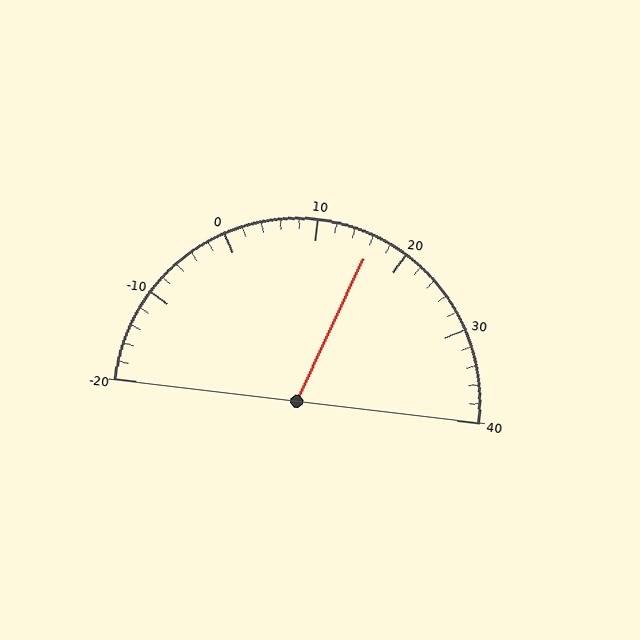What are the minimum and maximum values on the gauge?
The gauge ranges from -20 to 40.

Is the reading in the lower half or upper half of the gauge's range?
The reading is in the upper half of the range (-20 to 40).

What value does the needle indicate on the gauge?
The needle indicates approximately 16.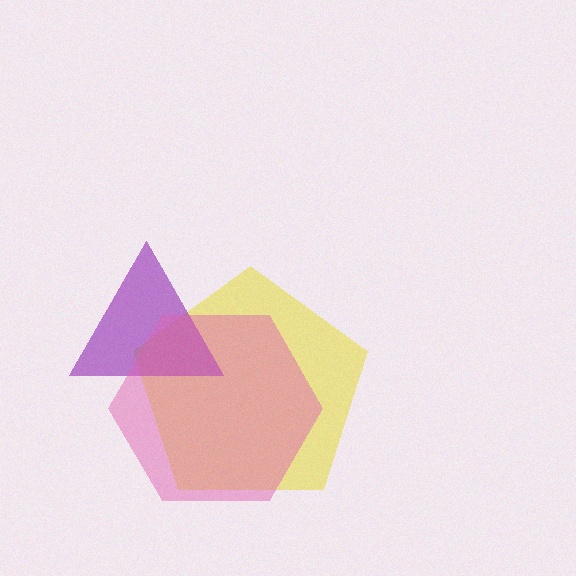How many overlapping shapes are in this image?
There are 3 overlapping shapes in the image.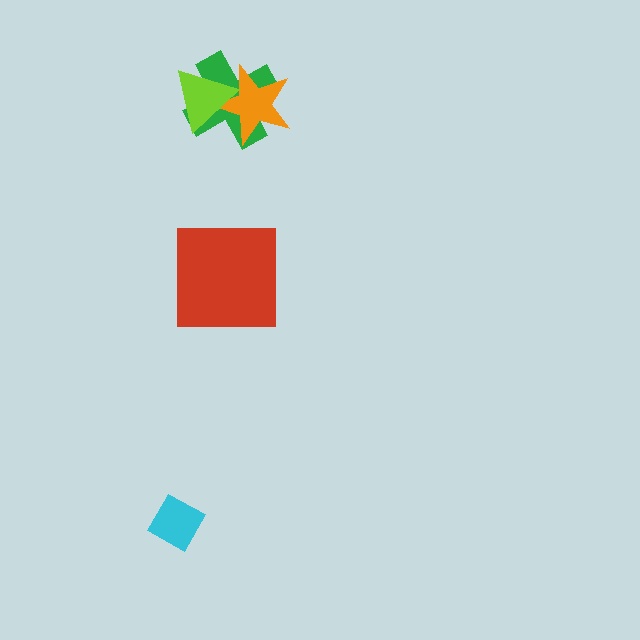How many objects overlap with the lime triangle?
2 objects overlap with the lime triangle.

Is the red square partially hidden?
No, no other shape covers it.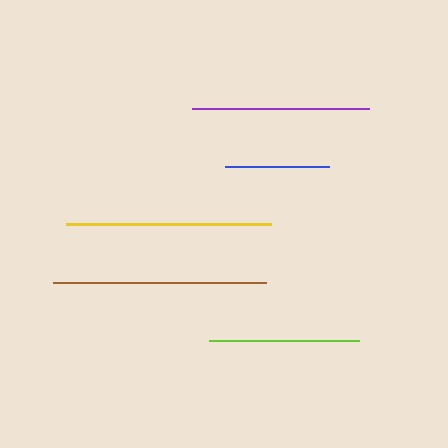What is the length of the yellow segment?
The yellow segment is approximately 205 pixels long.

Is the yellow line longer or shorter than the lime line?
The yellow line is longer than the lime line.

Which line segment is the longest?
The brown line is the longest at approximately 213 pixels.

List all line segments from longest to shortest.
From longest to shortest: brown, yellow, purple, lime, blue.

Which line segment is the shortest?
The blue line is the shortest at approximately 105 pixels.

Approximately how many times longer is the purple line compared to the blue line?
The purple line is approximately 1.7 times the length of the blue line.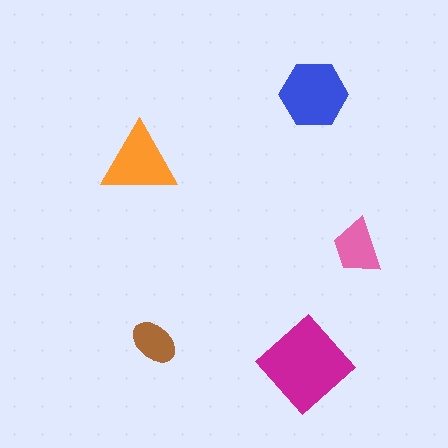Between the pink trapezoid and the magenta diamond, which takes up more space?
The magenta diamond.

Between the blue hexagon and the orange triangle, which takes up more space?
The blue hexagon.